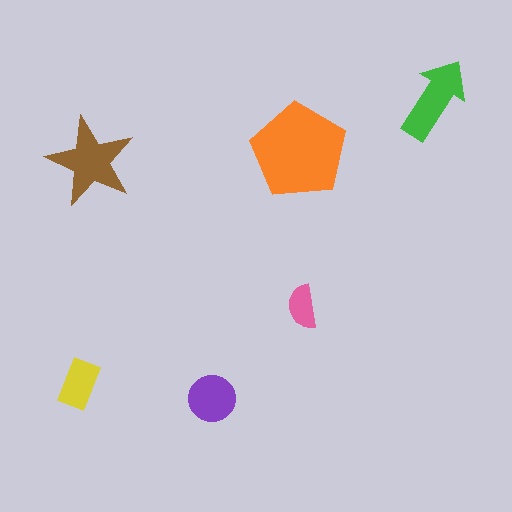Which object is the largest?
The orange pentagon.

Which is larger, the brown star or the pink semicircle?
The brown star.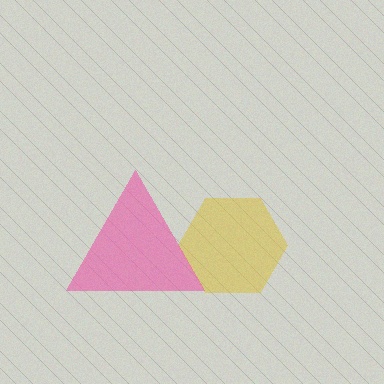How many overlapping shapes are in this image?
There are 2 overlapping shapes in the image.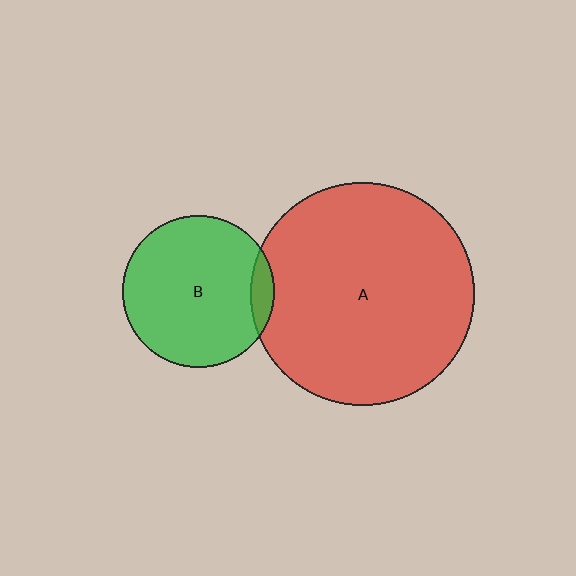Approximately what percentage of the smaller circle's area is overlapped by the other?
Approximately 10%.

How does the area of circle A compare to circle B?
Approximately 2.2 times.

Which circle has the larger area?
Circle A (red).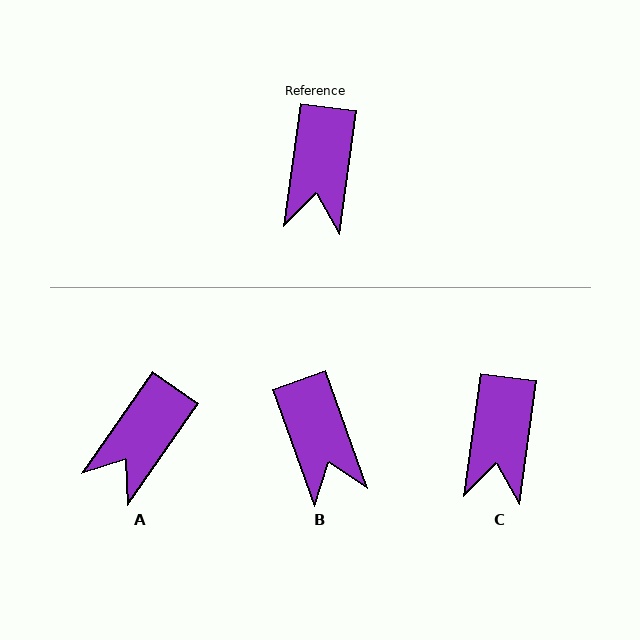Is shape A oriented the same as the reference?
No, it is off by about 27 degrees.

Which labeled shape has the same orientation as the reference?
C.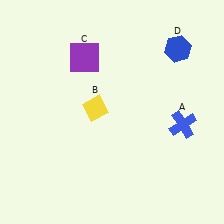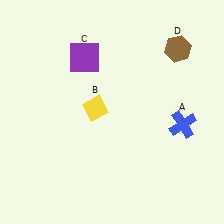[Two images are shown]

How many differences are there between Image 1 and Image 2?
There is 1 difference between the two images.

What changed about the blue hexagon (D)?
In Image 1, D is blue. In Image 2, it changed to brown.